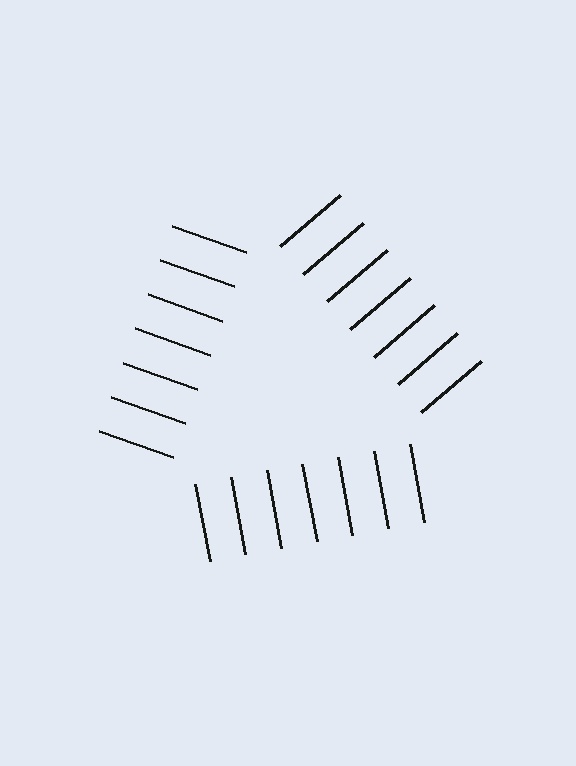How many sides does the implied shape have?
3 sides — the line-ends trace a triangle.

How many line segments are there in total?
21 — 7 along each of the 3 edges.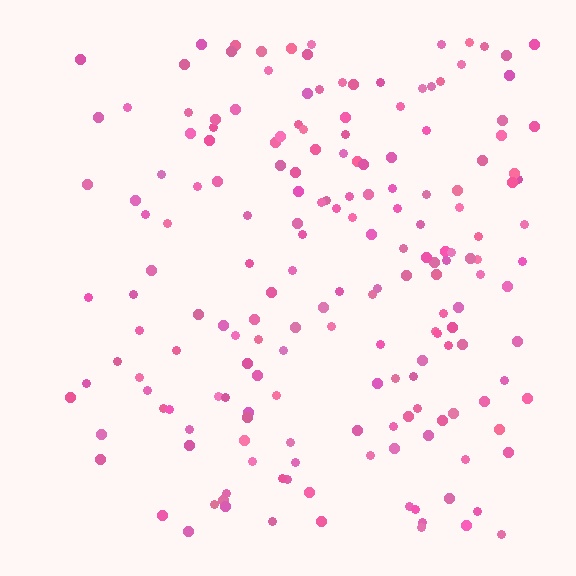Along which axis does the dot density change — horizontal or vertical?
Horizontal.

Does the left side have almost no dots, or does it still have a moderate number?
Still a moderate number, just noticeably fewer than the right.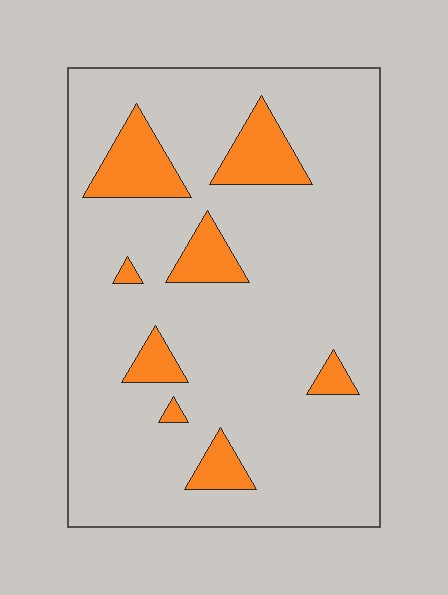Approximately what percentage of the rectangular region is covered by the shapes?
Approximately 15%.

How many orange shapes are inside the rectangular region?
8.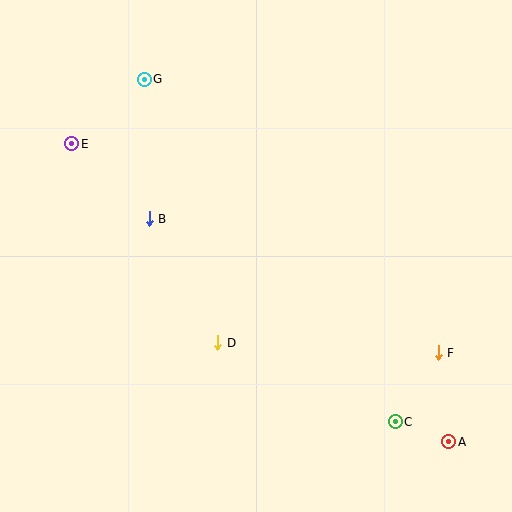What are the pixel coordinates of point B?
Point B is at (149, 219).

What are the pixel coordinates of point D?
Point D is at (218, 343).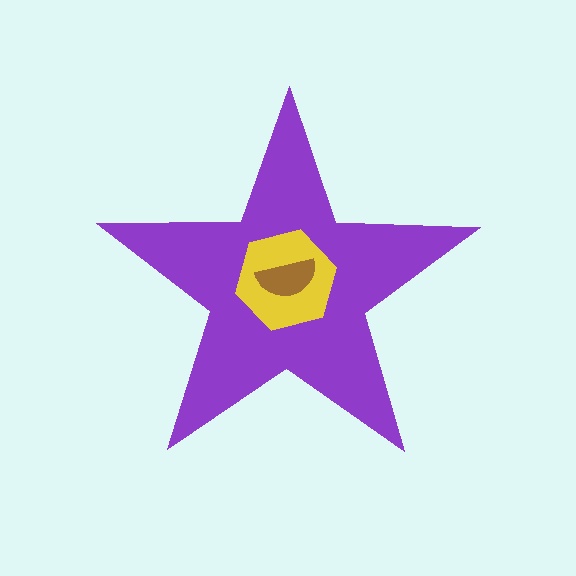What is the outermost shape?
The purple star.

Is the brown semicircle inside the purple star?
Yes.